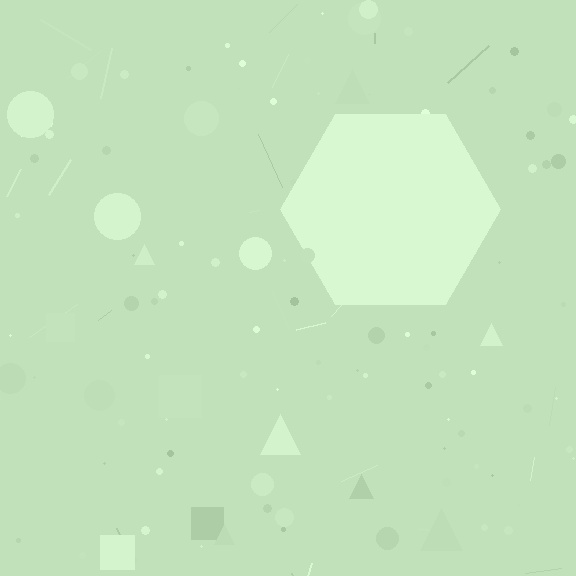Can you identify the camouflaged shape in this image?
The camouflaged shape is a hexagon.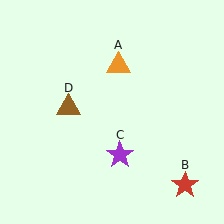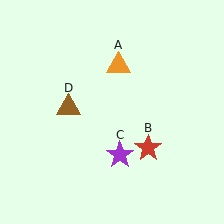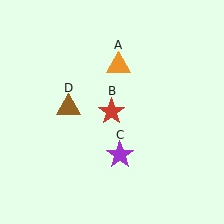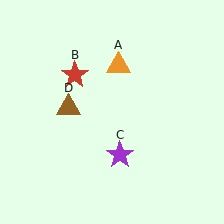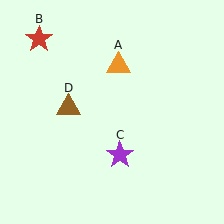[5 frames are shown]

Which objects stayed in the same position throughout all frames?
Orange triangle (object A) and purple star (object C) and brown triangle (object D) remained stationary.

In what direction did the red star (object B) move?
The red star (object B) moved up and to the left.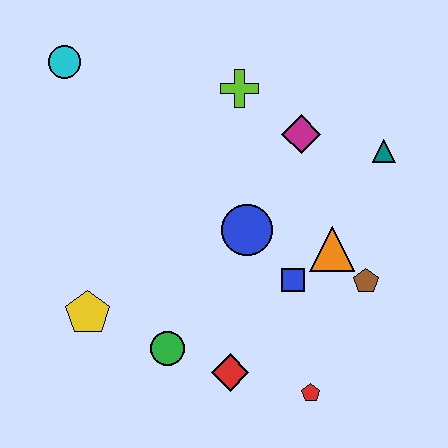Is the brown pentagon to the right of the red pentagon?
Yes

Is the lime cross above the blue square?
Yes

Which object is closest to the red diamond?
The green circle is closest to the red diamond.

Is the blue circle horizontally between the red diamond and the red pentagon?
Yes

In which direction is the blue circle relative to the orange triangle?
The blue circle is to the left of the orange triangle.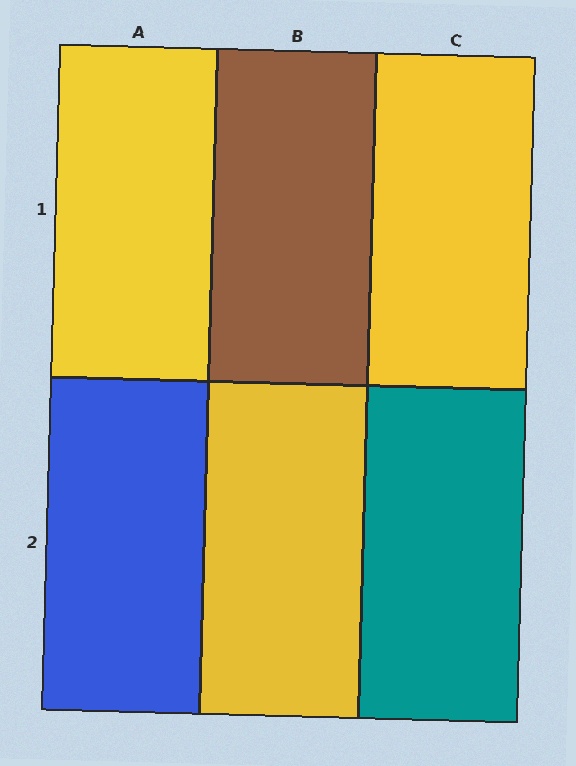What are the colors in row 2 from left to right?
Blue, yellow, teal.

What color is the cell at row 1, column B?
Brown.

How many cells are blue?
1 cell is blue.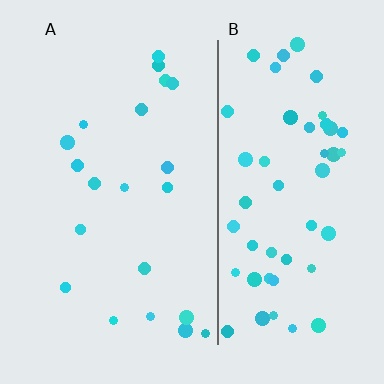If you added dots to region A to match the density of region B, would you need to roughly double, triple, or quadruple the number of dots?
Approximately triple.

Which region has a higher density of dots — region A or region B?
B (the right).